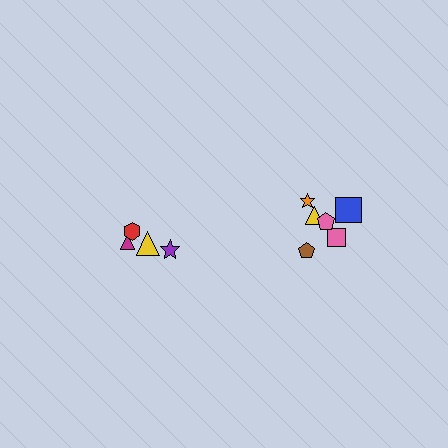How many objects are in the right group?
There are 6 objects.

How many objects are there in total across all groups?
There are 10 objects.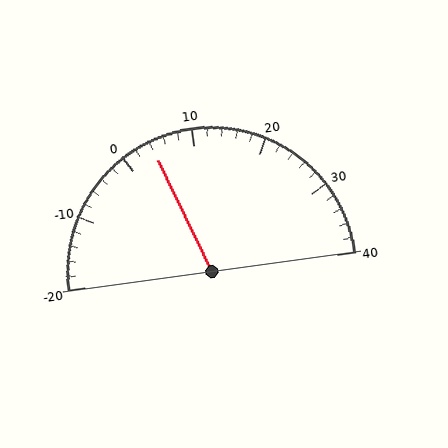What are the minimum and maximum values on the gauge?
The gauge ranges from -20 to 40.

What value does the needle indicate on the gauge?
The needle indicates approximately 4.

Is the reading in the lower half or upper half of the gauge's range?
The reading is in the lower half of the range (-20 to 40).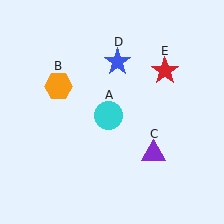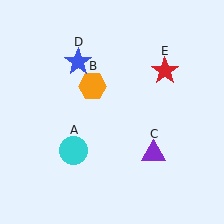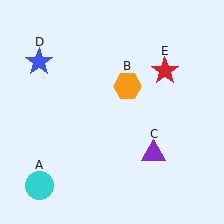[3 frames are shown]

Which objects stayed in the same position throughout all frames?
Purple triangle (object C) and red star (object E) remained stationary.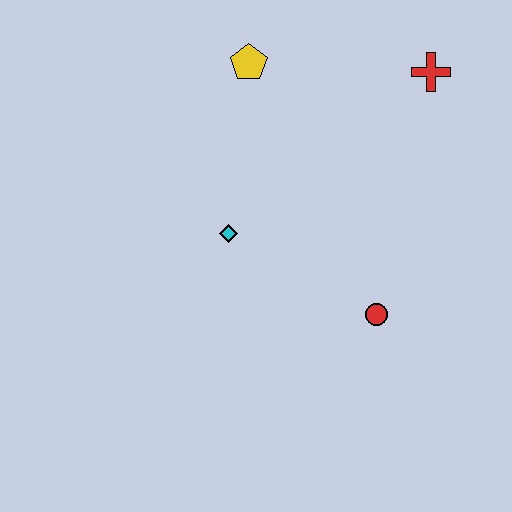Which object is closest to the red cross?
The yellow pentagon is closest to the red cross.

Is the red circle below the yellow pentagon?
Yes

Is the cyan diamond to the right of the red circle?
No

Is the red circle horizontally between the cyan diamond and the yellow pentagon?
No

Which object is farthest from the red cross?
The cyan diamond is farthest from the red cross.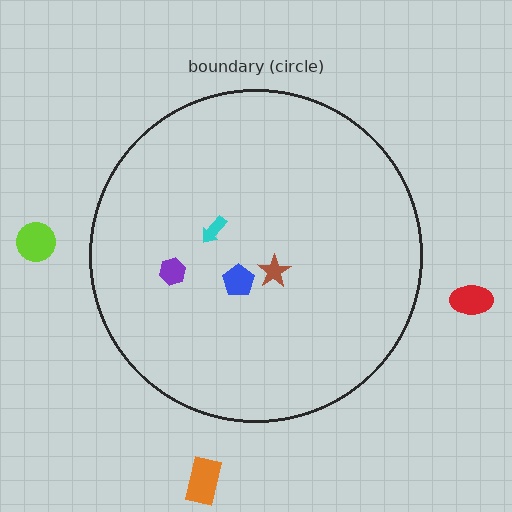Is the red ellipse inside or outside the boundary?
Outside.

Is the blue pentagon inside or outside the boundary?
Inside.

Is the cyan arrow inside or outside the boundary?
Inside.